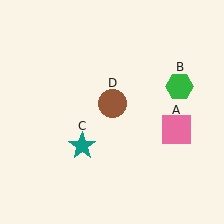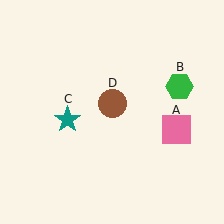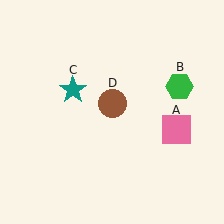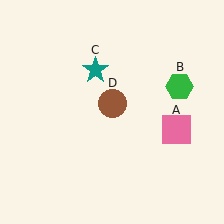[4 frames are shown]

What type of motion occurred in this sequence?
The teal star (object C) rotated clockwise around the center of the scene.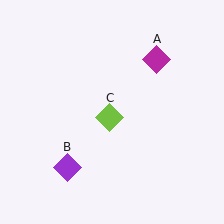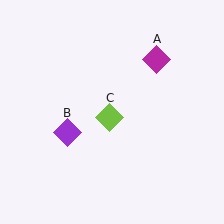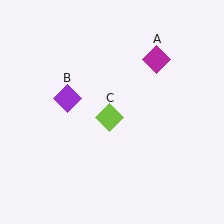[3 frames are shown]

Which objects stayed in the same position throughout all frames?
Magenta diamond (object A) and lime diamond (object C) remained stationary.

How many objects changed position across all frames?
1 object changed position: purple diamond (object B).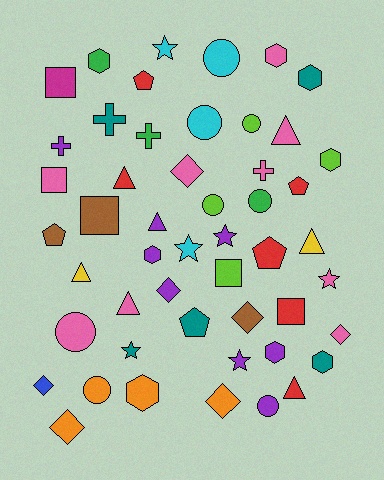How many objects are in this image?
There are 50 objects.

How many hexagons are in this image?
There are 8 hexagons.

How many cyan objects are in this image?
There are 4 cyan objects.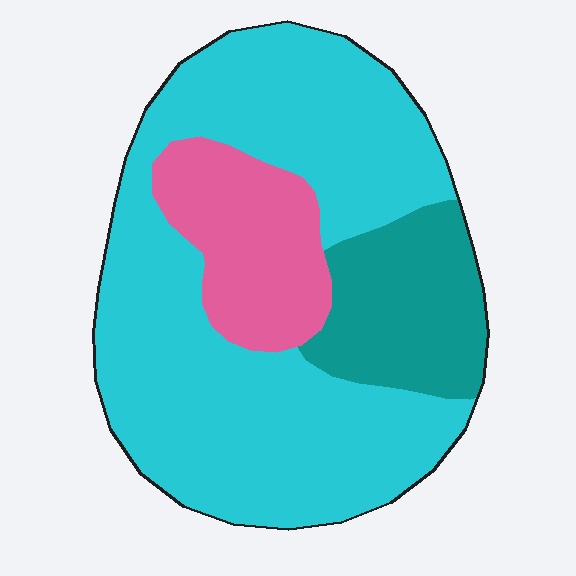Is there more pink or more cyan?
Cyan.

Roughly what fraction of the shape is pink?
Pink covers 17% of the shape.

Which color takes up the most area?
Cyan, at roughly 65%.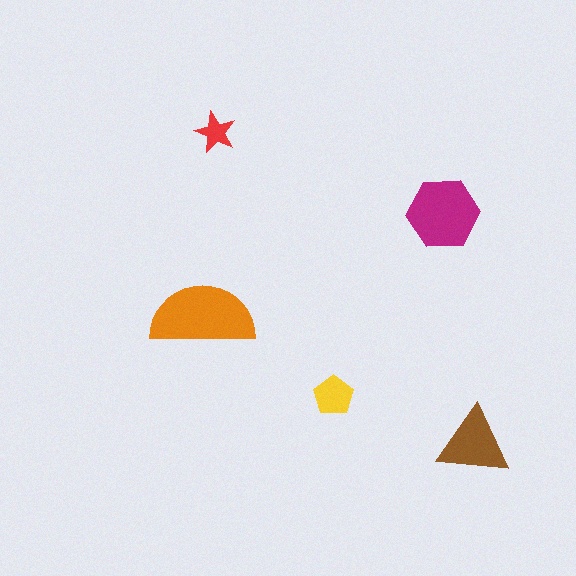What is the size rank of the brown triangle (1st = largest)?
3rd.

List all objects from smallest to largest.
The red star, the yellow pentagon, the brown triangle, the magenta hexagon, the orange semicircle.